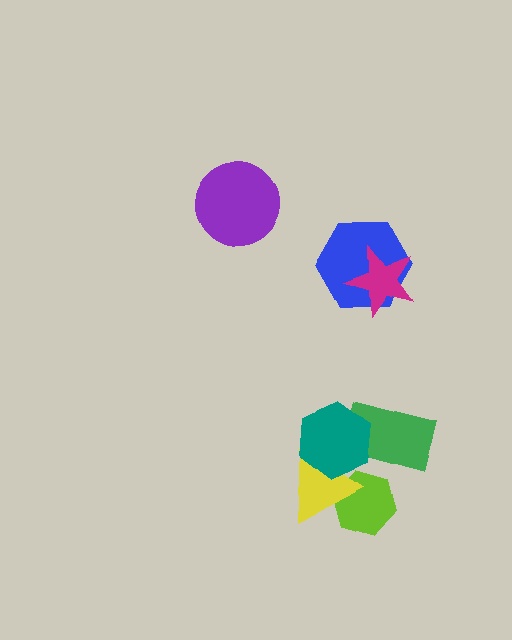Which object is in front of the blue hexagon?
The magenta star is in front of the blue hexagon.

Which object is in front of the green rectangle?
The teal hexagon is in front of the green rectangle.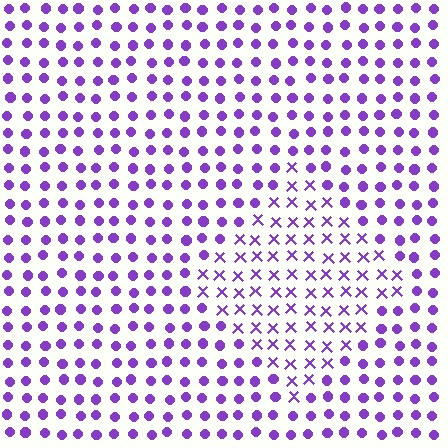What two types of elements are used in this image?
The image uses X marks inside the diamond region and circles outside it.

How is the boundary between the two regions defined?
The boundary is defined by a change in element shape: X marks inside vs. circles outside. All elements share the same color and spacing.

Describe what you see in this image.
The image is filled with small purple elements arranged in a uniform grid. A diamond-shaped region contains X marks, while the surrounding area contains circles. The boundary is defined purely by the change in element shape.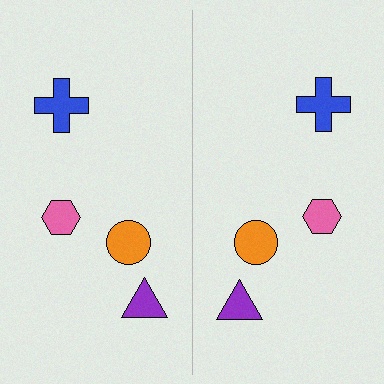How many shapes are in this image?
There are 8 shapes in this image.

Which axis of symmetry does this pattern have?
The pattern has a vertical axis of symmetry running through the center of the image.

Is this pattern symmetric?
Yes, this pattern has bilateral (reflection) symmetry.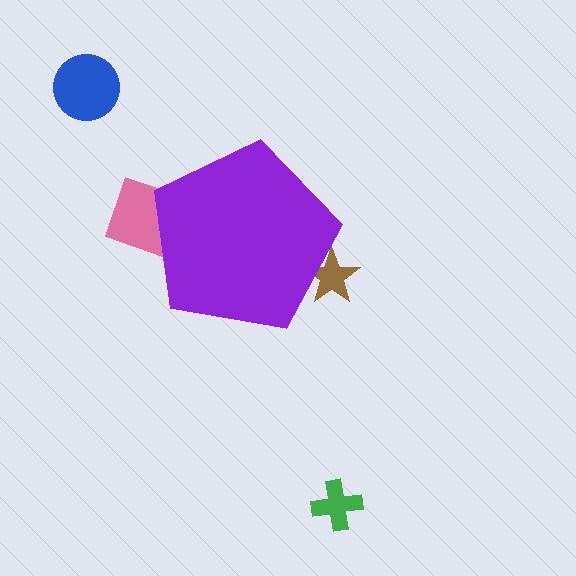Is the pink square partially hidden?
Yes, the pink square is partially hidden behind the purple pentagon.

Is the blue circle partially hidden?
No, the blue circle is fully visible.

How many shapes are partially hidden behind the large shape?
2 shapes are partially hidden.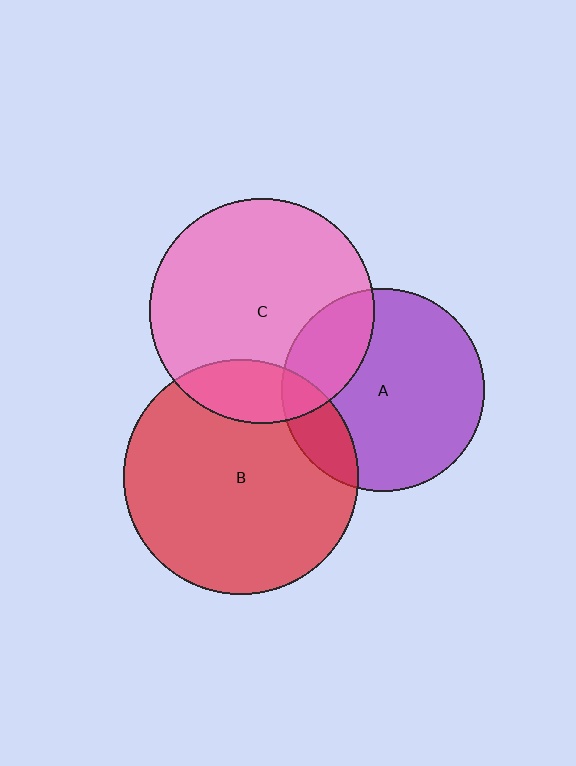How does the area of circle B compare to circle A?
Approximately 1.3 times.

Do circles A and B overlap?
Yes.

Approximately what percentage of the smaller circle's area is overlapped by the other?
Approximately 15%.